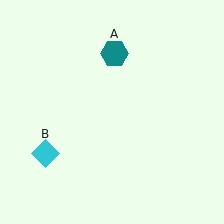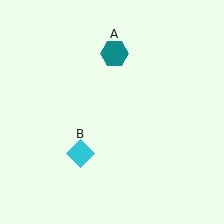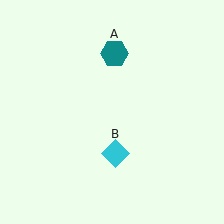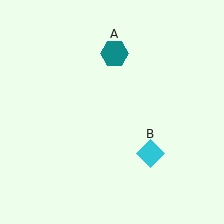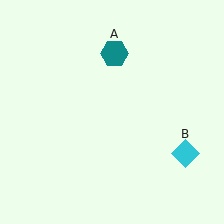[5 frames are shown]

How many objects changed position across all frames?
1 object changed position: cyan diamond (object B).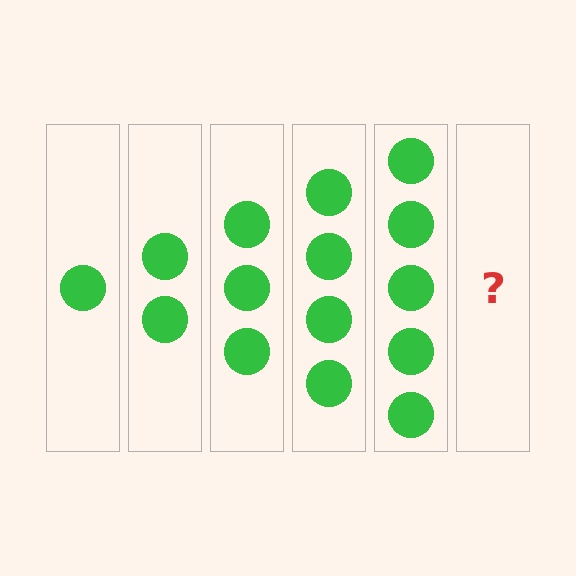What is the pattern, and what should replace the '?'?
The pattern is that each step adds one more circle. The '?' should be 6 circles.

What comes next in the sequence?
The next element should be 6 circles.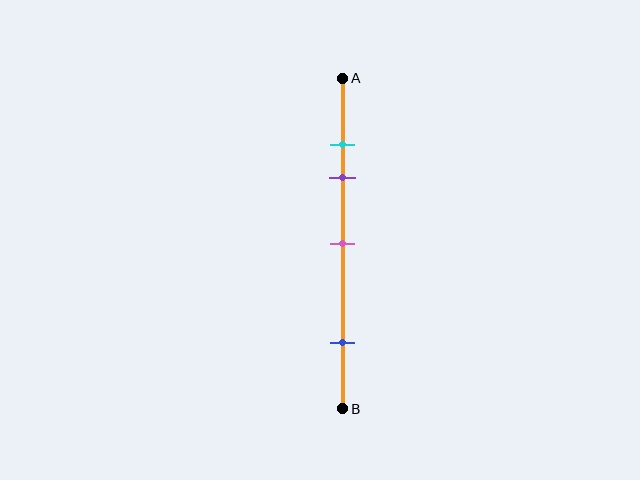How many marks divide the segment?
There are 4 marks dividing the segment.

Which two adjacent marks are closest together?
The cyan and purple marks are the closest adjacent pair.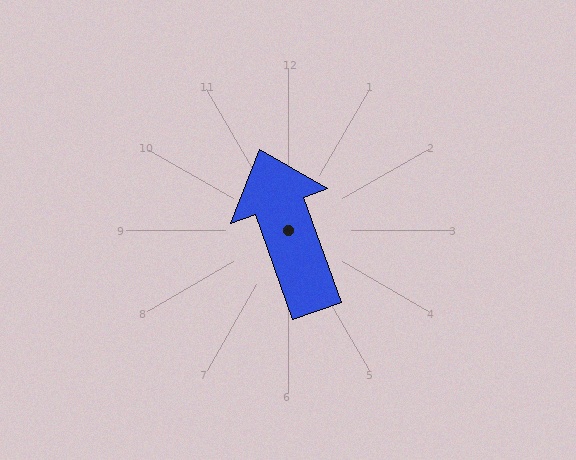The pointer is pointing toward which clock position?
Roughly 11 o'clock.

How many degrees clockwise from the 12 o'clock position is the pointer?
Approximately 340 degrees.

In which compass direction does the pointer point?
North.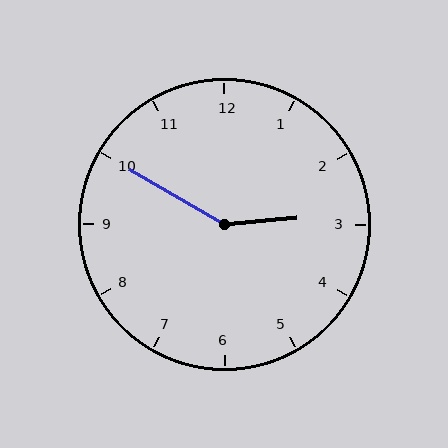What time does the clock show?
2:50.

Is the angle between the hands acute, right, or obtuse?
It is obtuse.